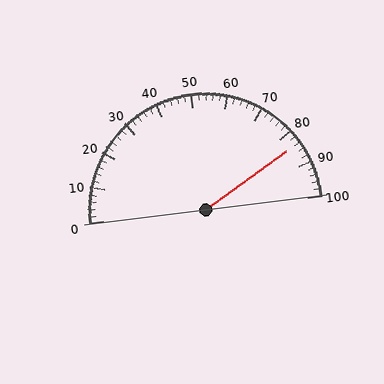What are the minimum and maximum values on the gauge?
The gauge ranges from 0 to 100.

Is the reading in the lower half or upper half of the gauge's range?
The reading is in the upper half of the range (0 to 100).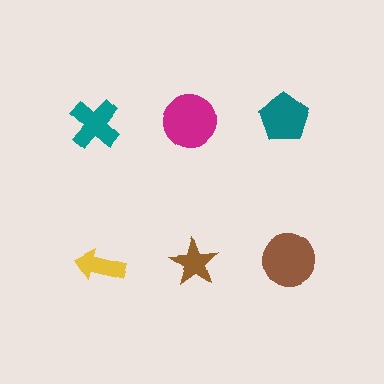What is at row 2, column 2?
A brown star.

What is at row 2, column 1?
A yellow arrow.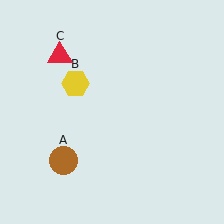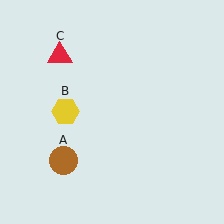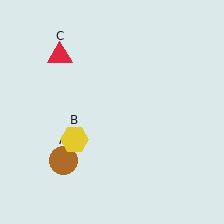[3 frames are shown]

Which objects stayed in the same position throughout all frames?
Brown circle (object A) and red triangle (object C) remained stationary.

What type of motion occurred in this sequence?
The yellow hexagon (object B) rotated counterclockwise around the center of the scene.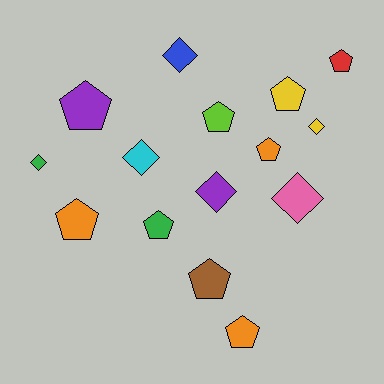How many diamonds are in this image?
There are 6 diamonds.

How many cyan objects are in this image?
There is 1 cyan object.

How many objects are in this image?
There are 15 objects.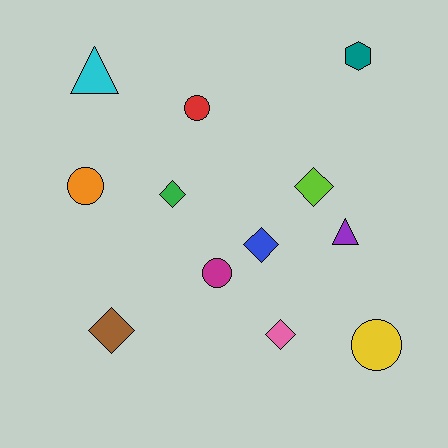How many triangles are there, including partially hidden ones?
There are 2 triangles.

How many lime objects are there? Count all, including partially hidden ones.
There is 1 lime object.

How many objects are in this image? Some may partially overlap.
There are 12 objects.